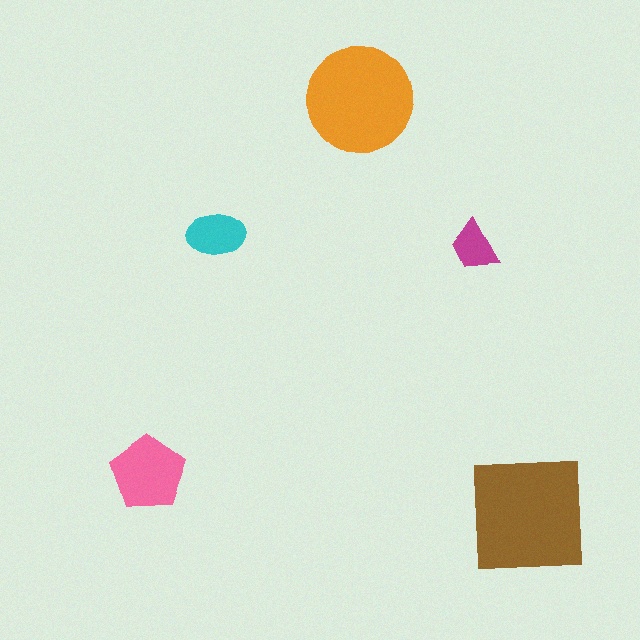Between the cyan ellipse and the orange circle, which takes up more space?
The orange circle.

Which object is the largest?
The brown square.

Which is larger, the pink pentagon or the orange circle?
The orange circle.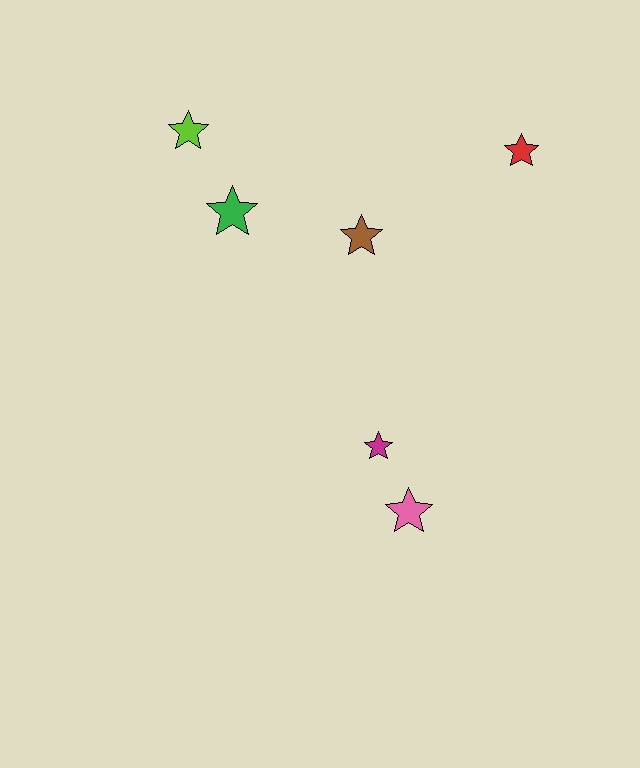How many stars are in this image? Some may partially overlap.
There are 6 stars.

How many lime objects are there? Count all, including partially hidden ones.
There is 1 lime object.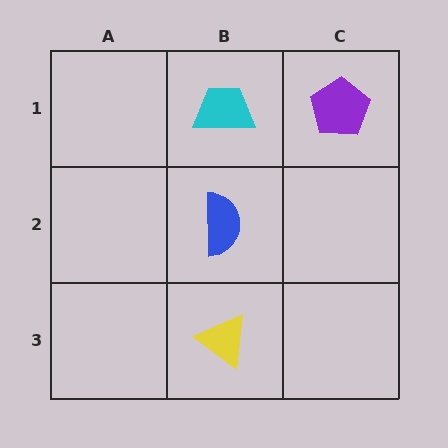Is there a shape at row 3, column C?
No, that cell is empty.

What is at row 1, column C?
A purple pentagon.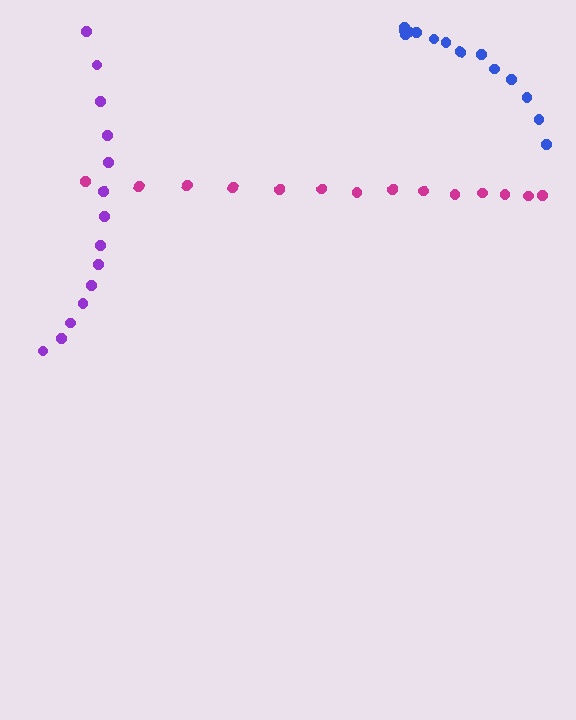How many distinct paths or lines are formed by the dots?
There are 3 distinct paths.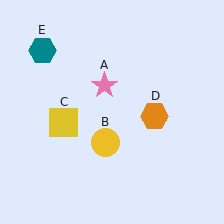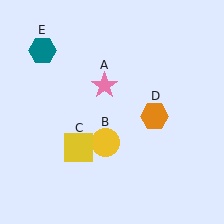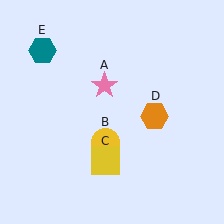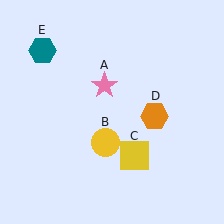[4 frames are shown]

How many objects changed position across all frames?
1 object changed position: yellow square (object C).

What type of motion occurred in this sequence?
The yellow square (object C) rotated counterclockwise around the center of the scene.